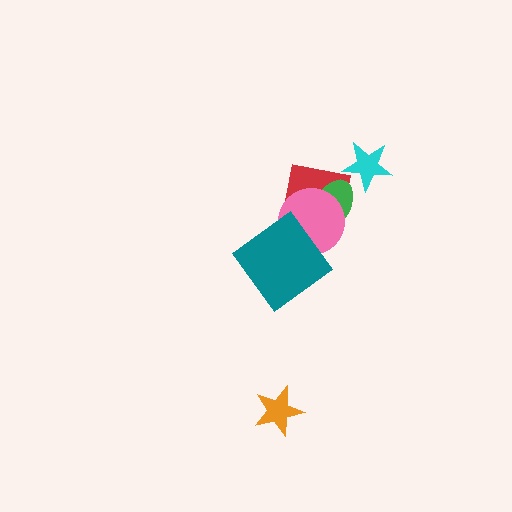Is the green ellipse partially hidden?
Yes, it is partially covered by another shape.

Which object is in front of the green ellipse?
The pink circle is in front of the green ellipse.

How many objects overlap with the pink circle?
3 objects overlap with the pink circle.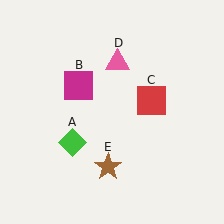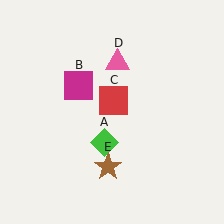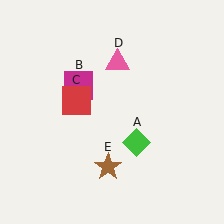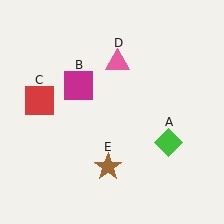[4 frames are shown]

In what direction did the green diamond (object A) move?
The green diamond (object A) moved right.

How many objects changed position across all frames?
2 objects changed position: green diamond (object A), red square (object C).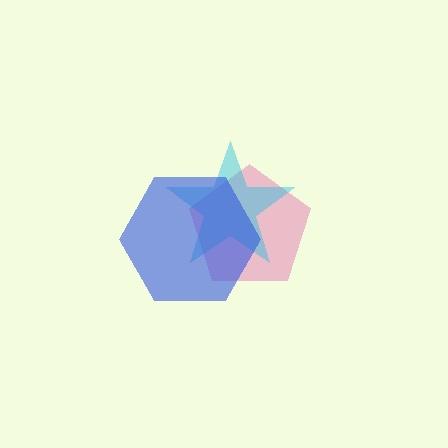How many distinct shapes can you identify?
There are 3 distinct shapes: a pink pentagon, a cyan star, a blue hexagon.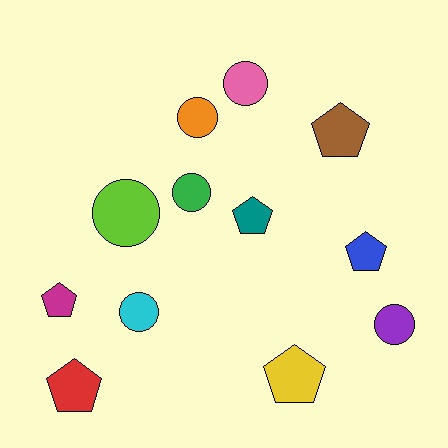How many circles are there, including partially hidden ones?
There are 6 circles.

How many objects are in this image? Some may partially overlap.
There are 12 objects.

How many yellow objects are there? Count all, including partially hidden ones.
There is 1 yellow object.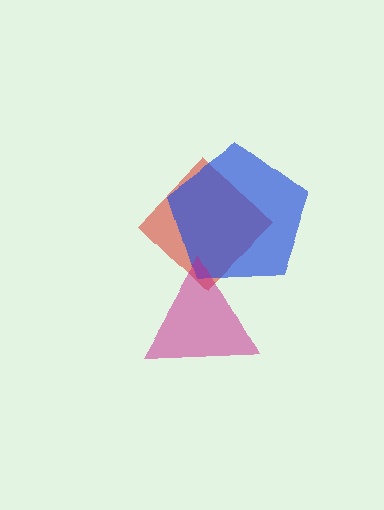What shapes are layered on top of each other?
The layered shapes are: a red diamond, a blue pentagon, a magenta triangle.